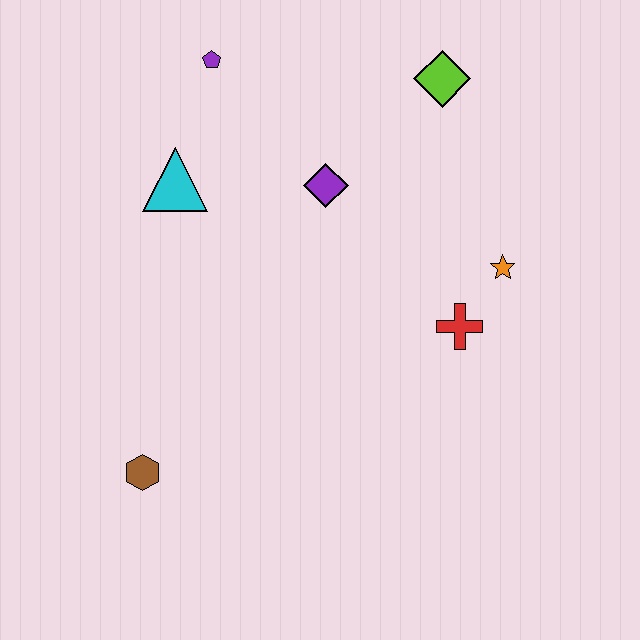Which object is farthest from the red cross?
The purple pentagon is farthest from the red cross.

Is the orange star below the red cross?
No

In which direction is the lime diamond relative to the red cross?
The lime diamond is above the red cross.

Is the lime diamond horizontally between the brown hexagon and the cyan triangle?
No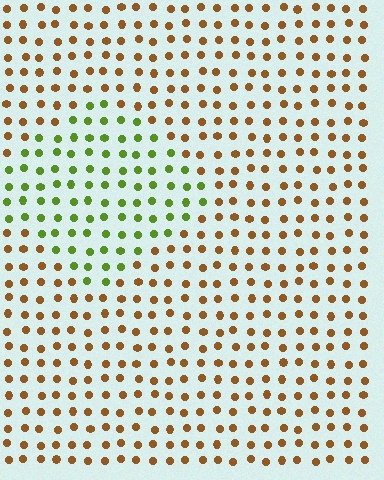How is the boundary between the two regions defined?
The boundary is defined purely by a slight shift in hue (about 63 degrees). Spacing, size, and orientation are identical on both sides.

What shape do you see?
I see a diamond.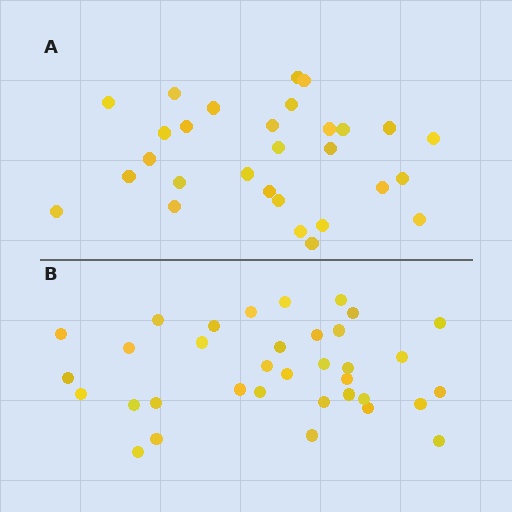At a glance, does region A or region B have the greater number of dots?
Region B (the bottom region) has more dots.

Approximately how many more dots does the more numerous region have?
Region B has about 6 more dots than region A.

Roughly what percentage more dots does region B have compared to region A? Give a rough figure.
About 20% more.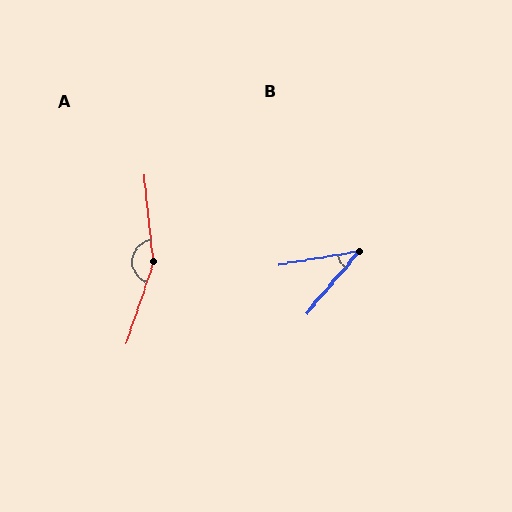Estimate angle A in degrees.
Approximately 156 degrees.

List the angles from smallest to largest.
B (40°), A (156°).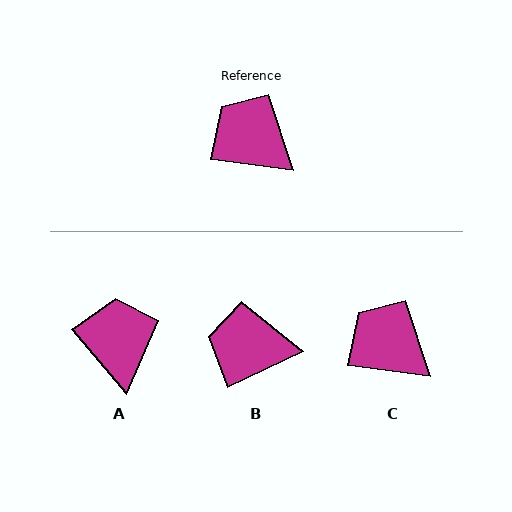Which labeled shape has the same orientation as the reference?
C.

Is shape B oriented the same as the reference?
No, it is off by about 33 degrees.